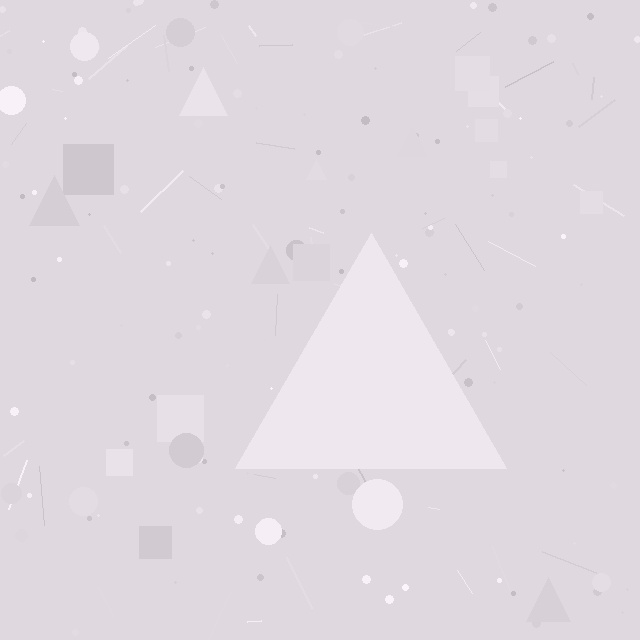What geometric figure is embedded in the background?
A triangle is embedded in the background.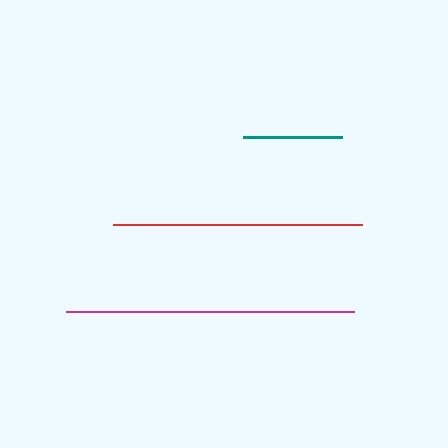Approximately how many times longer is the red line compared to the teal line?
The red line is approximately 2.5 times the length of the teal line.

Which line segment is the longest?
The magenta line is the longest at approximately 288 pixels.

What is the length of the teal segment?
The teal segment is approximately 99 pixels long.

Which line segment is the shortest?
The teal line is the shortest at approximately 99 pixels.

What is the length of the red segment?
The red segment is approximately 249 pixels long.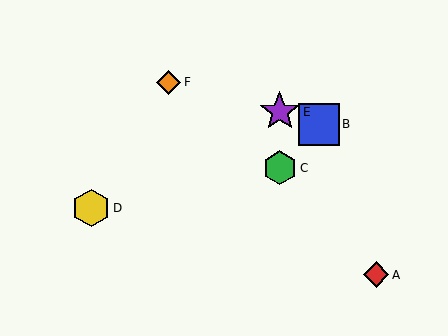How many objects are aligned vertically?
2 objects (C, E) are aligned vertically.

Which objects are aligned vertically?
Objects C, E are aligned vertically.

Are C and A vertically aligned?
No, C is at x≈280 and A is at x≈376.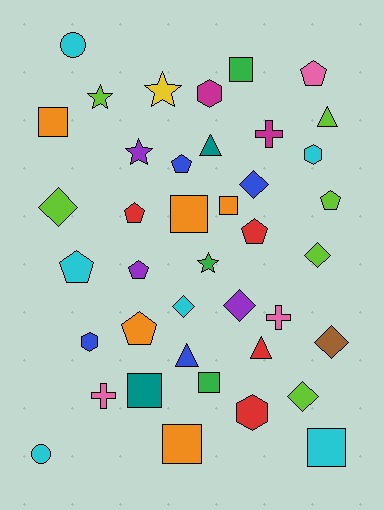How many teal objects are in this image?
There are 2 teal objects.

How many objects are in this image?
There are 40 objects.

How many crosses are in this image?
There are 3 crosses.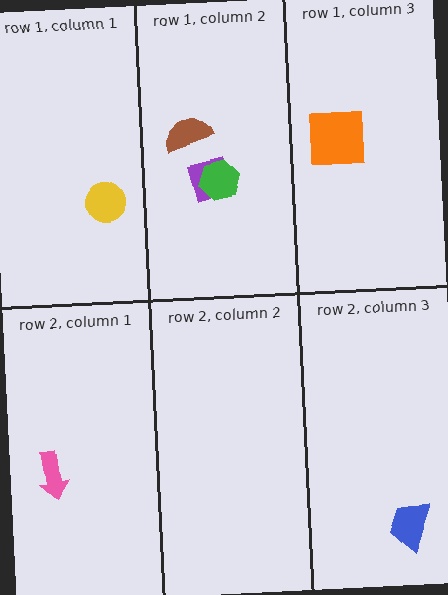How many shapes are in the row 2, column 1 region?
1.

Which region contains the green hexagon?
The row 1, column 2 region.